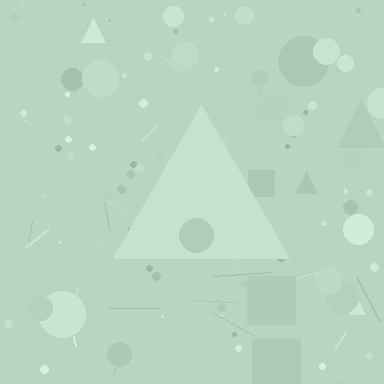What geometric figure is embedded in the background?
A triangle is embedded in the background.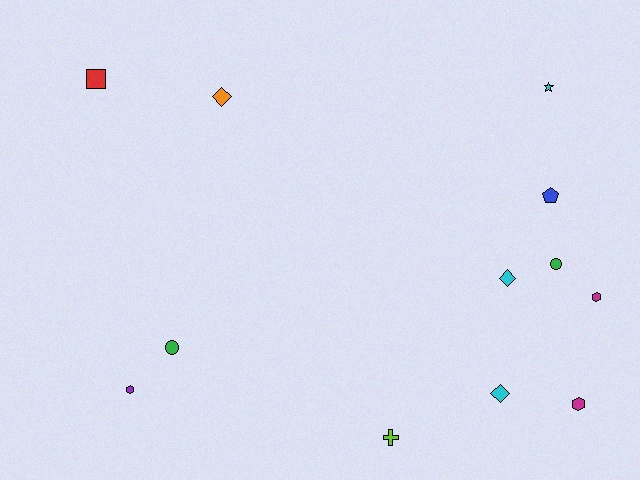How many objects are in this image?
There are 12 objects.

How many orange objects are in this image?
There is 1 orange object.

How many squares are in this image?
There is 1 square.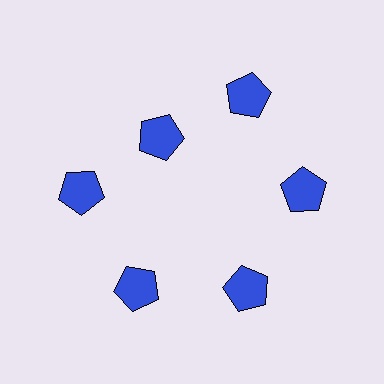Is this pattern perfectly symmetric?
No. The 6 blue pentagons are arranged in a ring, but one element near the 11 o'clock position is pulled inward toward the center, breaking the 6-fold rotational symmetry.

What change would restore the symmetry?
The symmetry would be restored by moving it outward, back onto the ring so that all 6 pentagons sit at equal angles and equal distance from the center.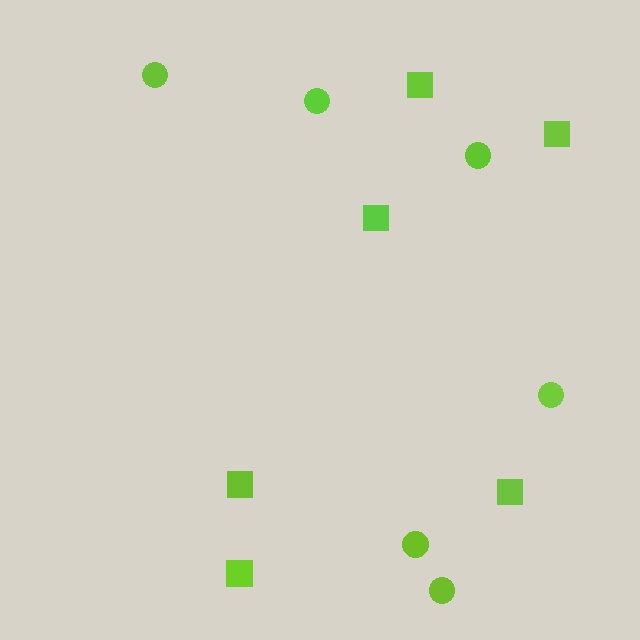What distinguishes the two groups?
There are 2 groups: one group of squares (6) and one group of circles (6).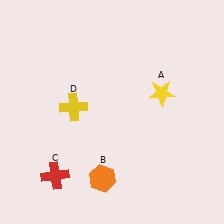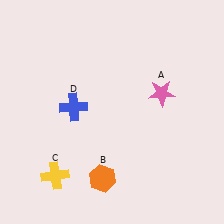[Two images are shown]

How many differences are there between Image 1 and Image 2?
There are 3 differences between the two images.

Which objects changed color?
A changed from yellow to pink. C changed from red to yellow. D changed from yellow to blue.